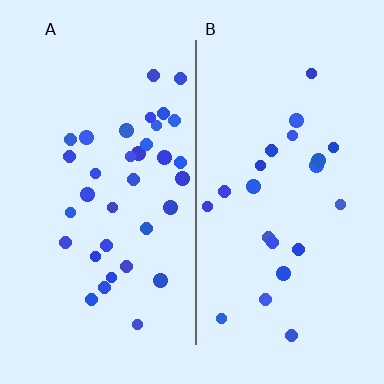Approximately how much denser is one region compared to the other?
Approximately 1.6× — region A over region B.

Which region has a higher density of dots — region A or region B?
A (the left).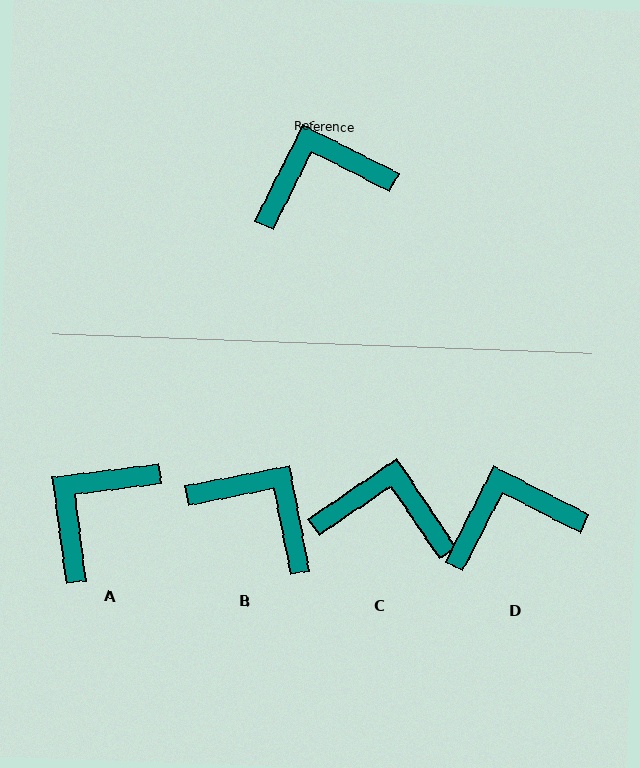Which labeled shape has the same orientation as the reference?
D.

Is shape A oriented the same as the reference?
No, it is off by about 34 degrees.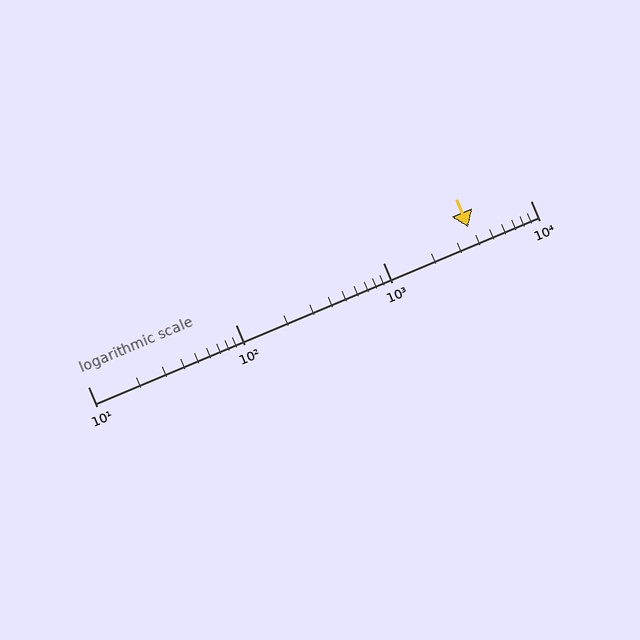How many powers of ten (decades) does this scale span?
The scale spans 3 decades, from 10 to 10000.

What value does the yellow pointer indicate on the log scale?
The pointer indicates approximately 3800.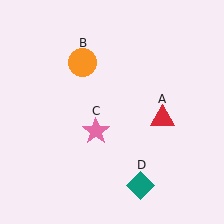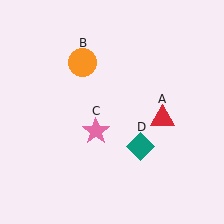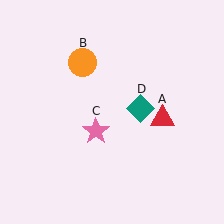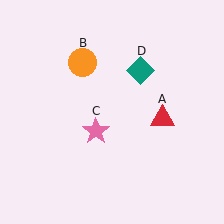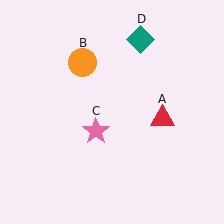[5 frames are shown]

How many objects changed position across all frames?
1 object changed position: teal diamond (object D).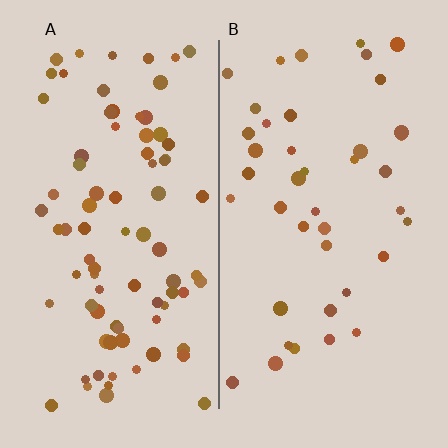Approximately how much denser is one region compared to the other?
Approximately 2.0× — region A over region B.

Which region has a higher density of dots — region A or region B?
A (the left).